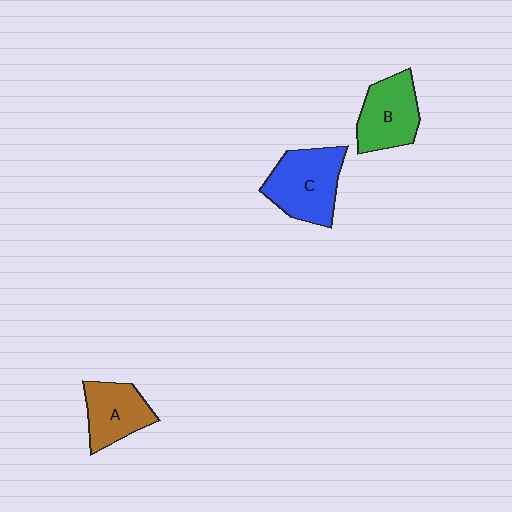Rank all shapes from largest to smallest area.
From largest to smallest: C (blue), B (green), A (brown).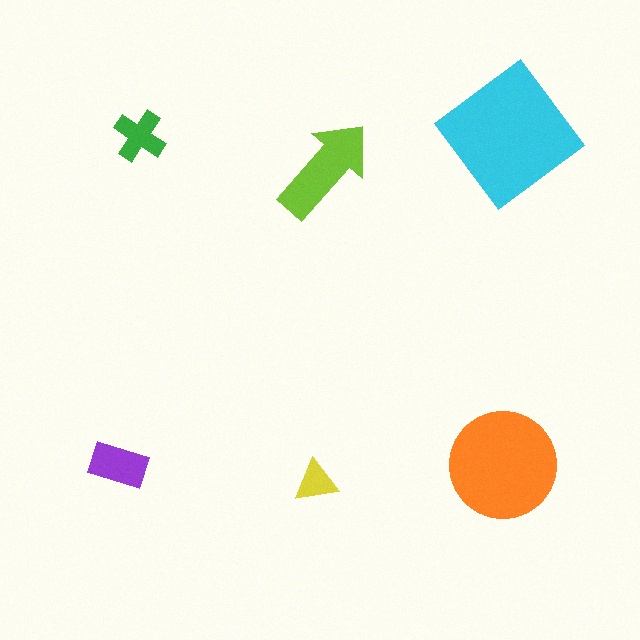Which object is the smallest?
The yellow triangle.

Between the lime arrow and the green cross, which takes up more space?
The lime arrow.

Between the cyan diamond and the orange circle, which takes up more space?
The cyan diamond.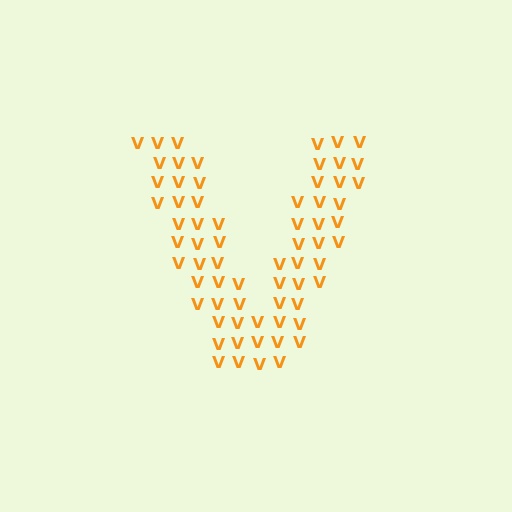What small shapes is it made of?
It is made of small letter V's.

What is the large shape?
The large shape is the letter V.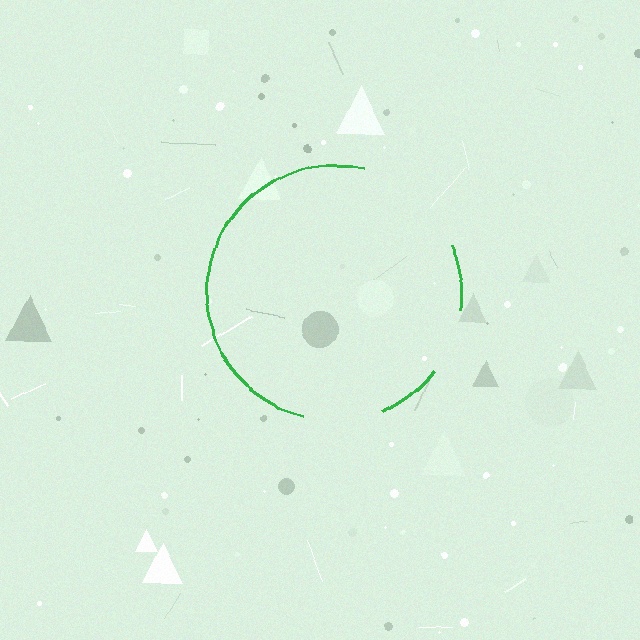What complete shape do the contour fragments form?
The contour fragments form a circle.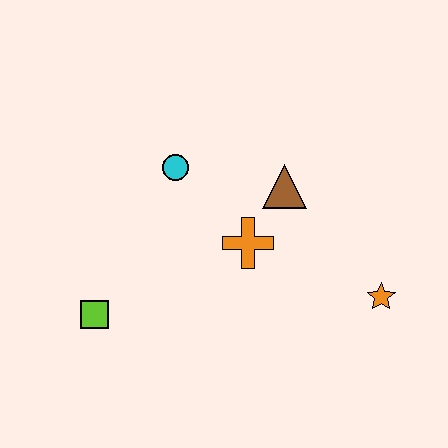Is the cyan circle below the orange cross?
No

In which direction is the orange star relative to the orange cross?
The orange star is to the right of the orange cross.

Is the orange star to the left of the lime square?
No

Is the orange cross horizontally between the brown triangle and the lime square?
Yes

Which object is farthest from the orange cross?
The lime square is farthest from the orange cross.